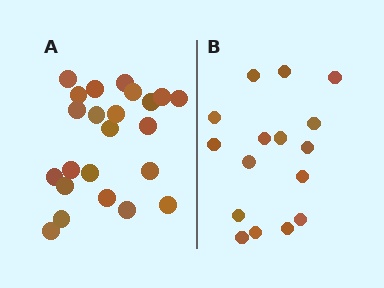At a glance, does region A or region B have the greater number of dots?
Region A (the left region) has more dots.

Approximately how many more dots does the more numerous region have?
Region A has roughly 8 or so more dots than region B.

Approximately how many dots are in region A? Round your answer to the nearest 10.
About 20 dots. (The exact count is 23, which rounds to 20.)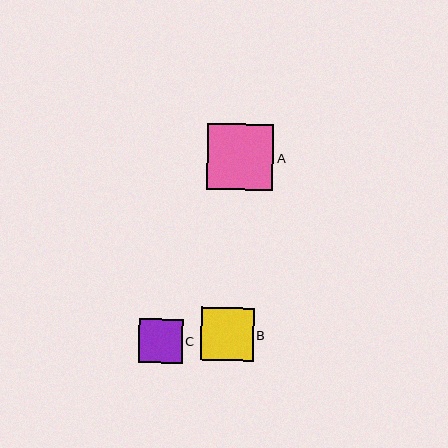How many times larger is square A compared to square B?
Square A is approximately 1.2 times the size of square B.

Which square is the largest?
Square A is the largest with a size of approximately 66 pixels.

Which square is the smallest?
Square C is the smallest with a size of approximately 44 pixels.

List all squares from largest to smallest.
From largest to smallest: A, B, C.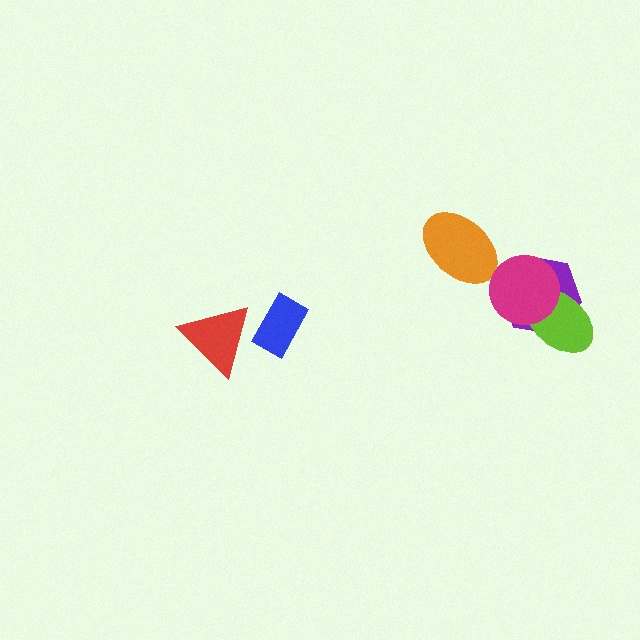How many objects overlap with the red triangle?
0 objects overlap with the red triangle.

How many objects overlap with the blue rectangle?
0 objects overlap with the blue rectangle.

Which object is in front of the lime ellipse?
The magenta circle is in front of the lime ellipse.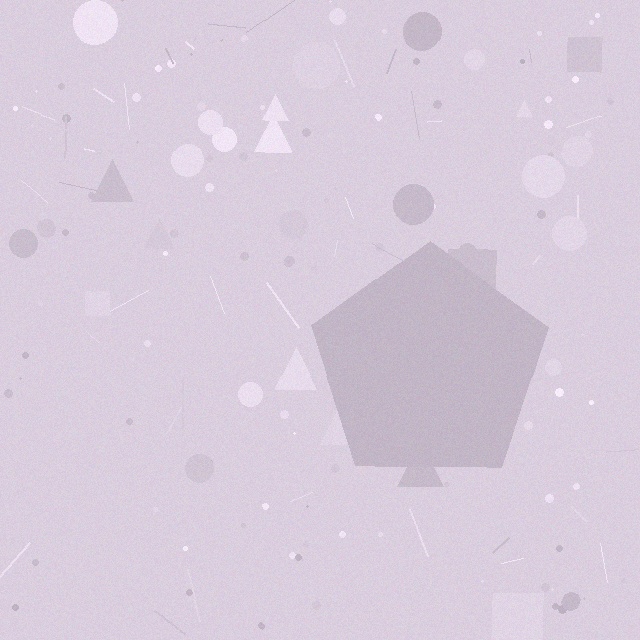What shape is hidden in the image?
A pentagon is hidden in the image.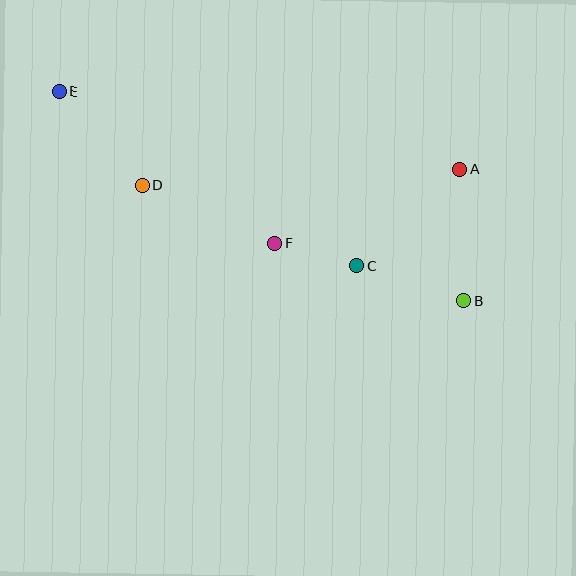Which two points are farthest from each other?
Points B and E are farthest from each other.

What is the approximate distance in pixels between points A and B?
The distance between A and B is approximately 132 pixels.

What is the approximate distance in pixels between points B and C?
The distance between B and C is approximately 112 pixels.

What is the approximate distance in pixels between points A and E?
The distance between A and E is approximately 408 pixels.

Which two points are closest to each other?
Points C and F are closest to each other.